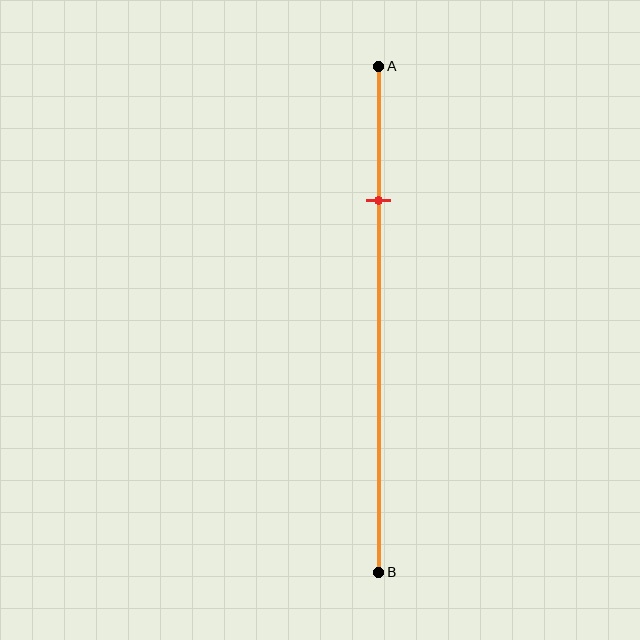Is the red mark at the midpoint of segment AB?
No, the mark is at about 25% from A, not at the 50% midpoint.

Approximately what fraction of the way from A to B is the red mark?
The red mark is approximately 25% of the way from A to B.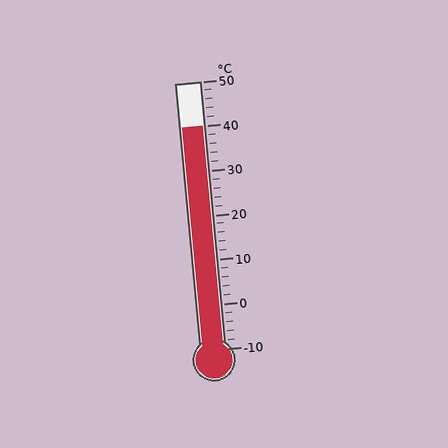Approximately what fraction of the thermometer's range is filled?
The thermometer is filled to approximately 85% of its range.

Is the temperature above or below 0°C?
The temperature is above 0°C.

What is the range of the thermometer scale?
The thermometer scale ranges from -10°C to 50°C.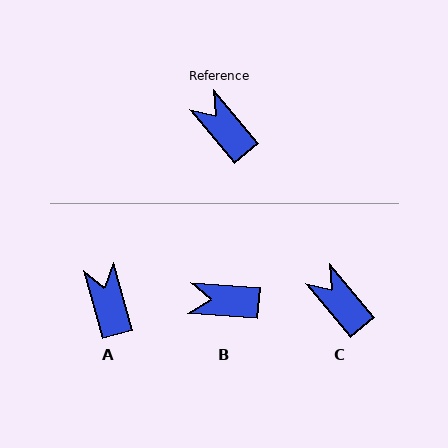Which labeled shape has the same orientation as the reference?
C.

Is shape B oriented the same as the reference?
No, it is off by about 46 degrees.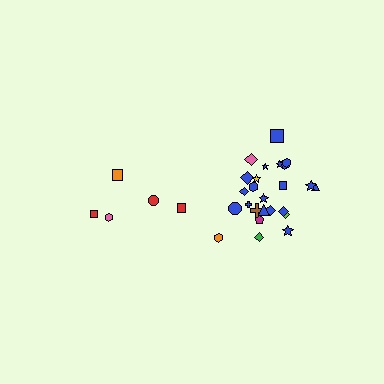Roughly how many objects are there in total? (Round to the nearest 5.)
Roughly 30 objects in total.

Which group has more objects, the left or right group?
The right group.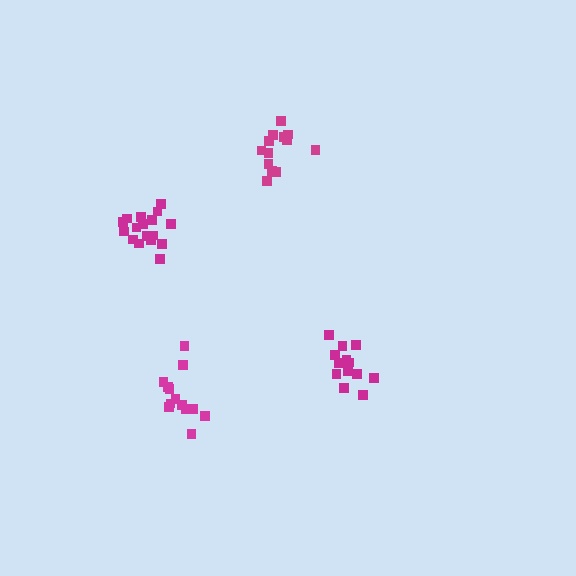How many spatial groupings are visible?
There are 4 spatial groupings.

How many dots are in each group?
Group 1: 13 dots, Group 2: 13 dots, Group 3: 17 dots, Group 4: 14 dots (57 total).